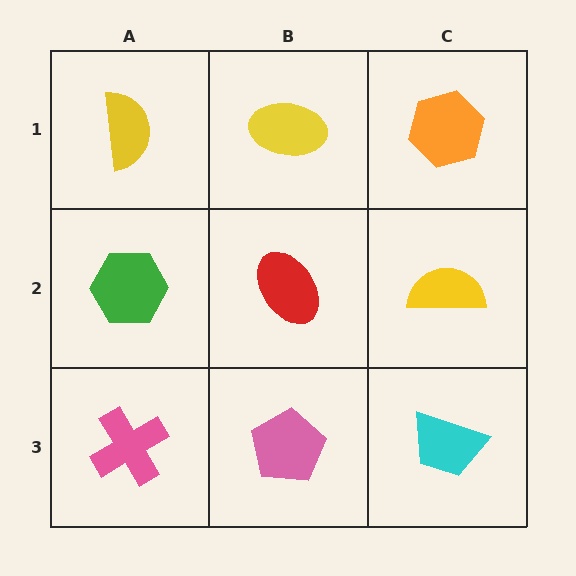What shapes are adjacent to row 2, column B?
A yellow ellipse (row 1, column B), a pink pentagon (row 3, column B), a green hexagon (row 2, column A), a yellow semicircle (row 2, column C).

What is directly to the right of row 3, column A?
A pink pentagon.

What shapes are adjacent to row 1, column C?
A yellow semicircle (row 2, column C), a yellow ellipse (row 1, column B).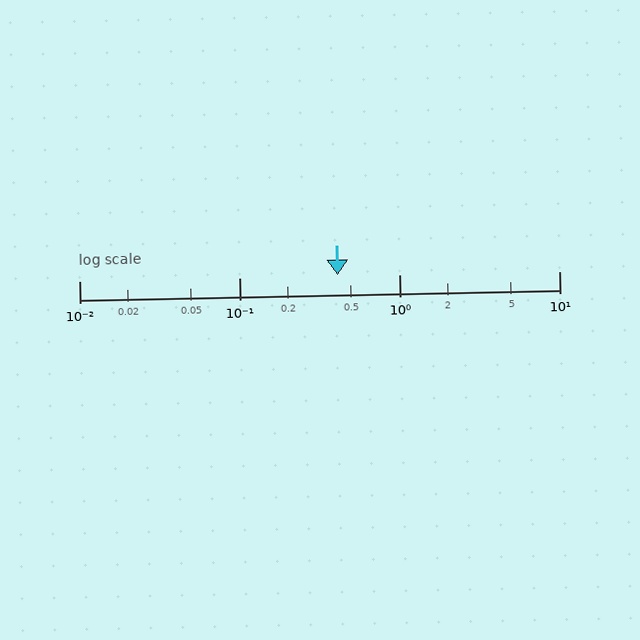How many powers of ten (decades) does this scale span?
The scale spans 3 decades, from 0.01 to 10.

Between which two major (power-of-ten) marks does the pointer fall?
The pointer is between 0.1 and 1.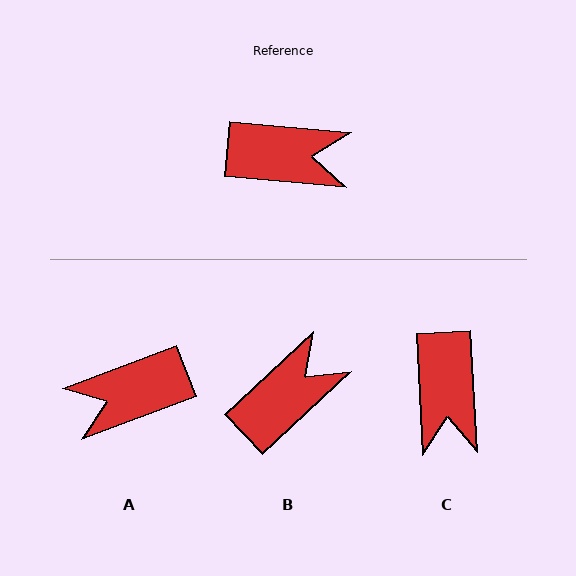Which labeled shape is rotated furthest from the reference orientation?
A, about 154 degrees away.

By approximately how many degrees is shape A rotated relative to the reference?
Approximately 154 degrees clockwise.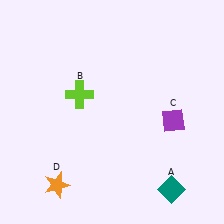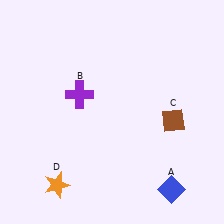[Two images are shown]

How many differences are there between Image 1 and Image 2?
There are 3 differences between the two images.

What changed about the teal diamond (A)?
In Image 1, A is teal. In Image 2, it changed to blue.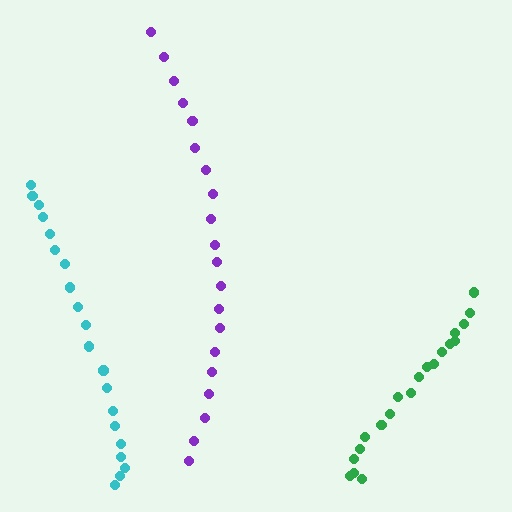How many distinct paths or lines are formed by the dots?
There are 3 distinct paths.